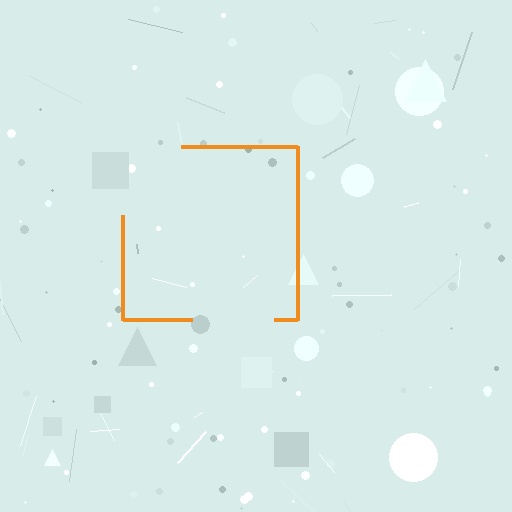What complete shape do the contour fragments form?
The contour fragments form a square.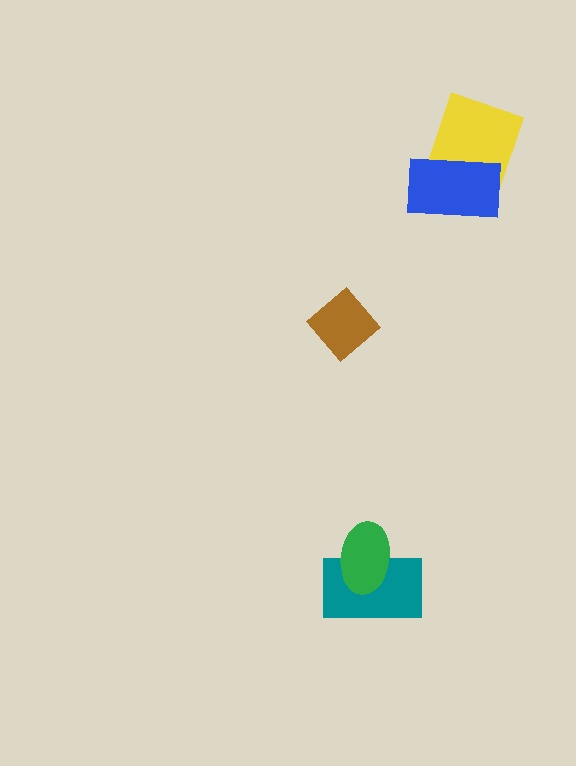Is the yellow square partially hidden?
Yes, it is partially covered by another shape.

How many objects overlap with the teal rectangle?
1 object overlaps with the teal rectangle.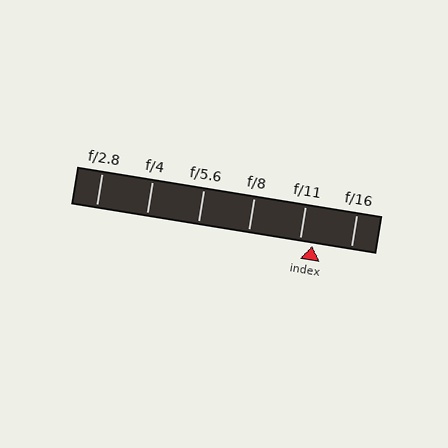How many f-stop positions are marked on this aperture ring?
There are 6 f-stop positions marked.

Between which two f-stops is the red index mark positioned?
The index mark is between f/11 and f/16.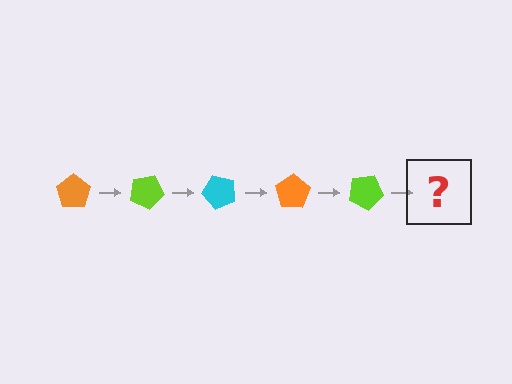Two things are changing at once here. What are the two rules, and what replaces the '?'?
The two rules are that it rotates 25 degrees each step and the color cycles through orange, lime, and cyan. The '?' should be a cyan pentagon, rotated 125 degrees from the start.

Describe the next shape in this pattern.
It should be a cyan pentagon, rotated 125 degrees from the start.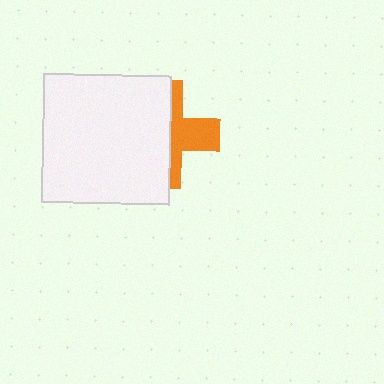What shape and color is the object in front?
The object in front is a white square.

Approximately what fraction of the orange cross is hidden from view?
Roughly 59% of the orange cross is hidden behind the white square.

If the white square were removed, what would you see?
You would see the complete orange cross.